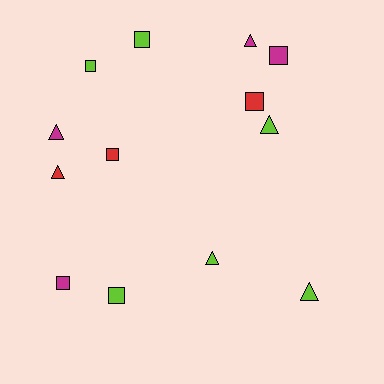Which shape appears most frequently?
Square, with 7 objects.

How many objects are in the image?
There are 13 objects.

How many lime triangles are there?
There are 3 lime triangles.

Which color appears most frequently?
Lime, with 6 objects.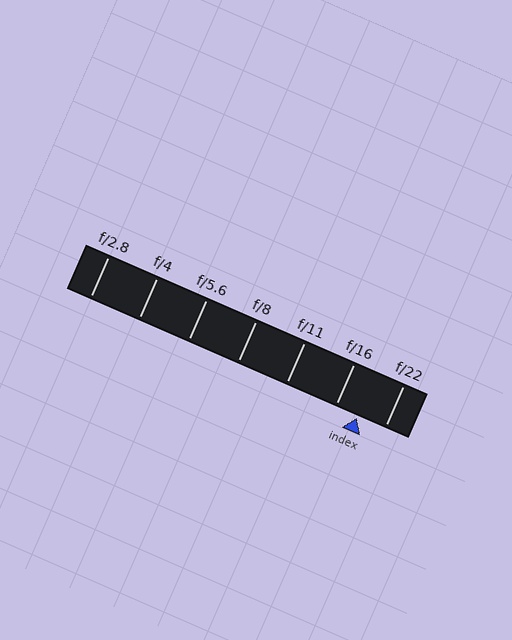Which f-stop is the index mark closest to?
The index mark is closest to f/16.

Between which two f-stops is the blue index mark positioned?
The index mark is between f/16 and f/22.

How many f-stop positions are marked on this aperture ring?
There are 7 f-stop positions marked.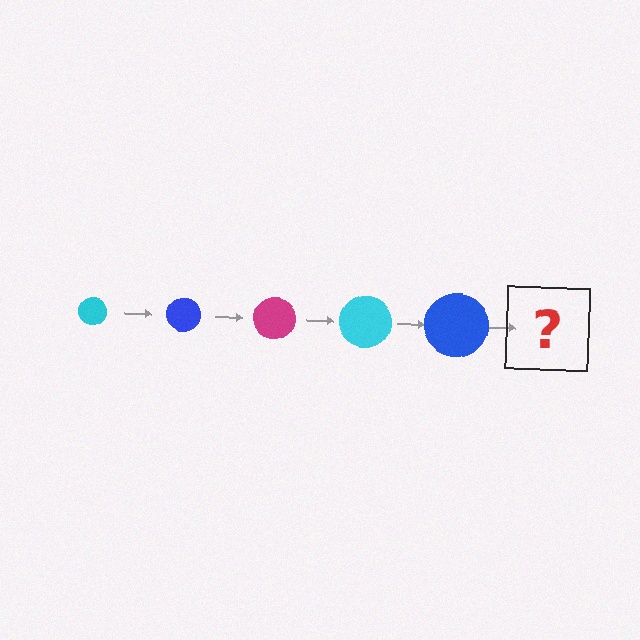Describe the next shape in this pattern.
It should be a magenta circle, larger than the previous one.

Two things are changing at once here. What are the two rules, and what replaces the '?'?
The two rules are that the circle grows larger each step and the color cycles through cyan, blue, and magenta. The '?' should be a magenta circle, larger than the previous one.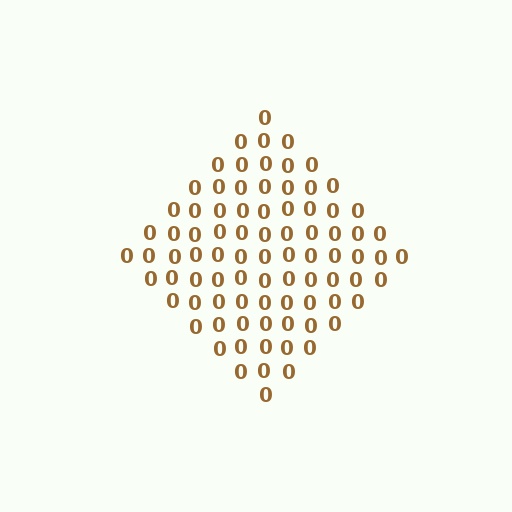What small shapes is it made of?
It is made of small digit 0's.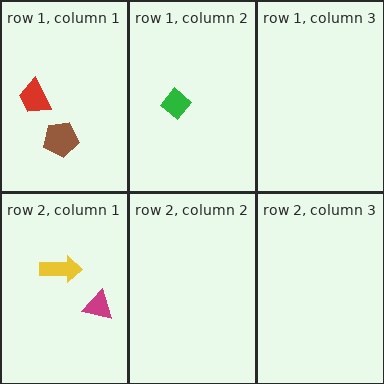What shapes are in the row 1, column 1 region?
The brown pentagon, the red trapezoid.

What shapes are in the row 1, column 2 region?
The green diamond.